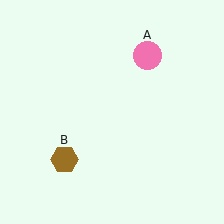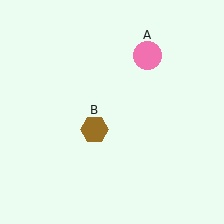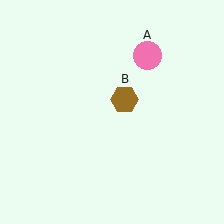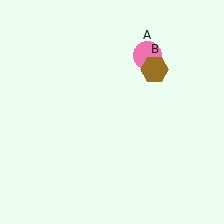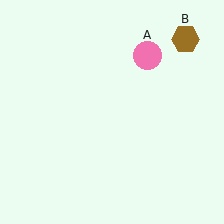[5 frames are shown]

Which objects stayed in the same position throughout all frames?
Pink circle (object A) remained stationary.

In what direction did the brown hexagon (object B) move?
The brown hexagon (object B) moved up and to the right.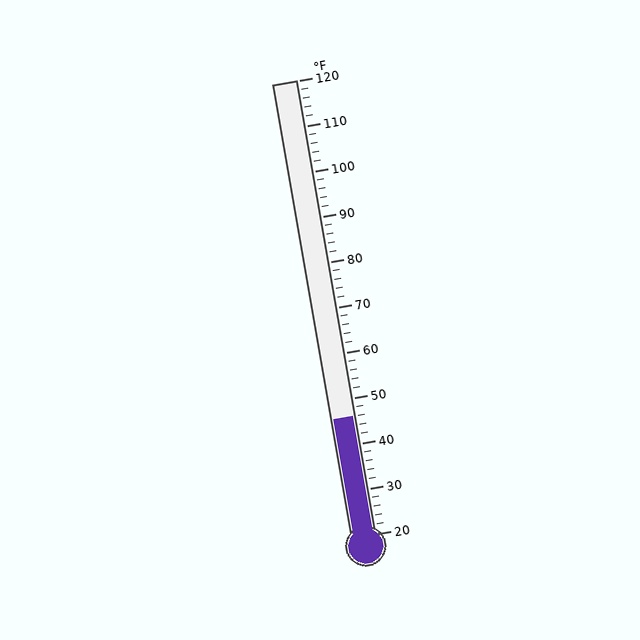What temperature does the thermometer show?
The thermometer shows approximately 46°F.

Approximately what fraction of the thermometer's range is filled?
The thermometer is filled to approximately 25% of its range.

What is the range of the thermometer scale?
The thermometer scale ranges from 20°F to 120°F.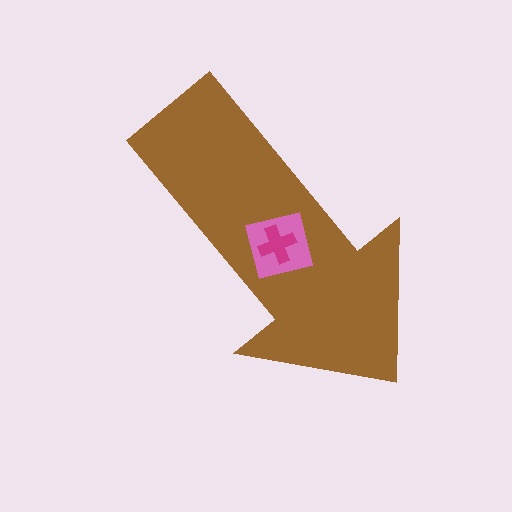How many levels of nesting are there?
3.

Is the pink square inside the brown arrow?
Yes.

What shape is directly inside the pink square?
The magenta cross.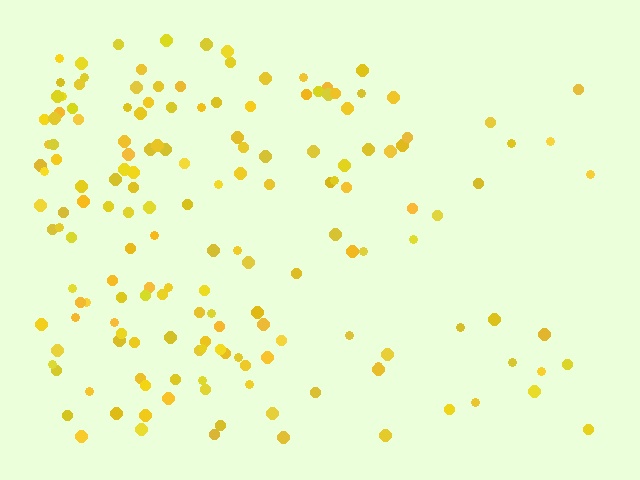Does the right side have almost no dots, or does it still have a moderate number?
Still a moderate number, just noticeably fewer than the left.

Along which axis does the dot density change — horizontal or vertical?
Horizontal.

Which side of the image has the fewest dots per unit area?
The right.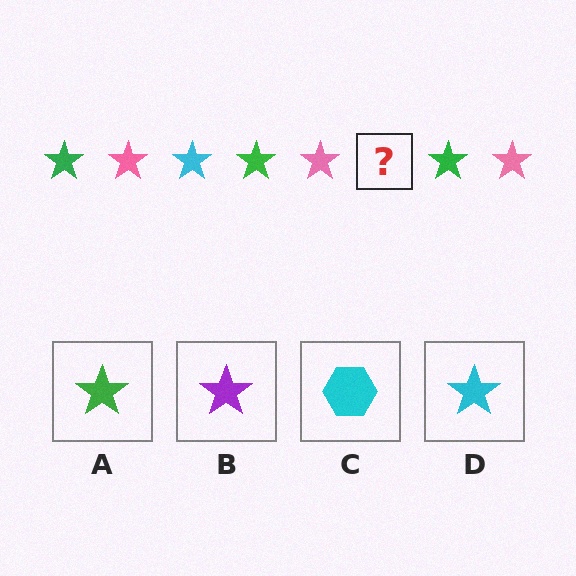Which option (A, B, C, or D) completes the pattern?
D.